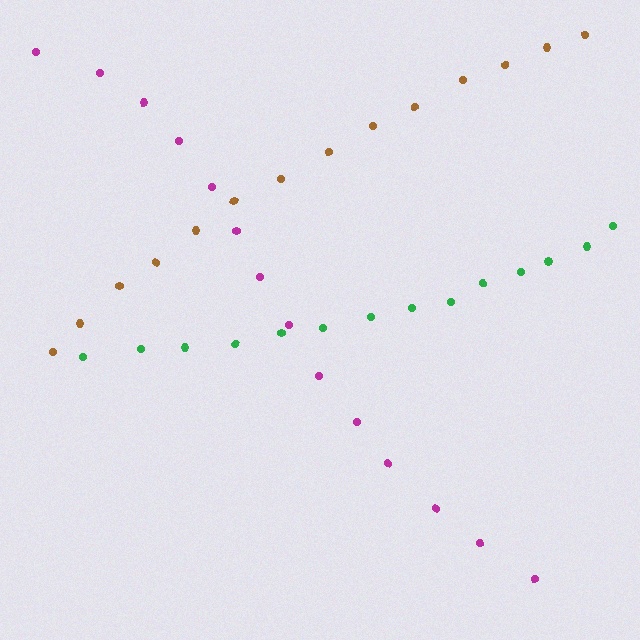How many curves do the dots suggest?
There are 3 distinct paths.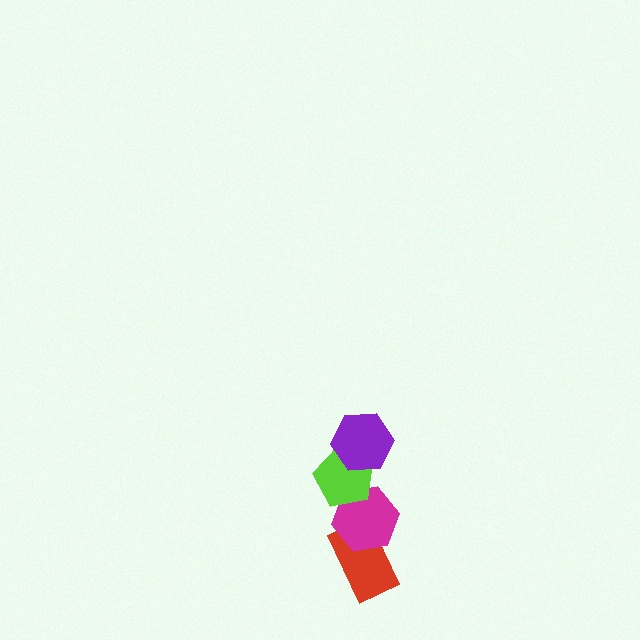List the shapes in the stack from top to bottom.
From top to bottom: the purple hexagon, the lime pentagon, the magenta hexagon, the red rectangle.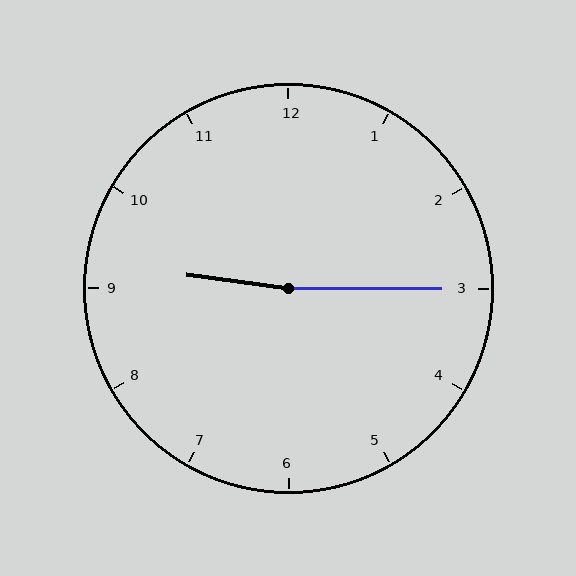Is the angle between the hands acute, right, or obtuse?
It is obtuse.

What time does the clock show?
9:15.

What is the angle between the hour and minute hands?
Approximately 172 degrees.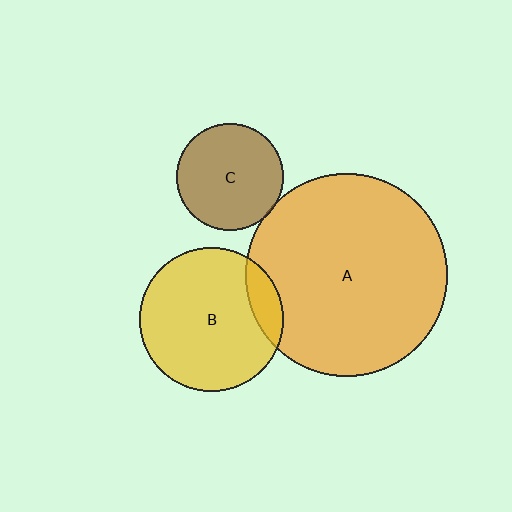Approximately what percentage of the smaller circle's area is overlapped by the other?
Approximately 15%.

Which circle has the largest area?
Circle A (orange).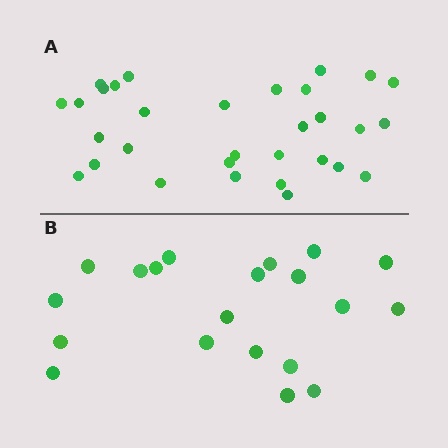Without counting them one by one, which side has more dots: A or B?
Region A (the top region) has more dots.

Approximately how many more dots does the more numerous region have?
Region A has roughly 12 or so more dots than region B.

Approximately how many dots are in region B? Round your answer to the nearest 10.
About 20 dots.